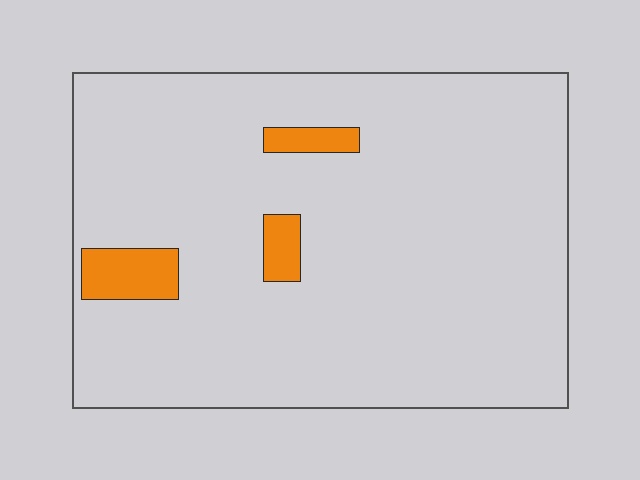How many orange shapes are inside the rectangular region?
3.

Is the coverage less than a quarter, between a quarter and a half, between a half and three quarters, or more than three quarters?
Less than a quarter.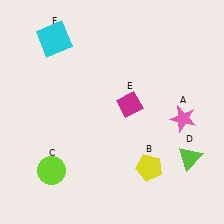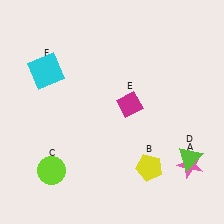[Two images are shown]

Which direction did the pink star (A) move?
The pink star (A) moved down.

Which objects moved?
The objects that moved are: the pink star (A), the cyan square (F).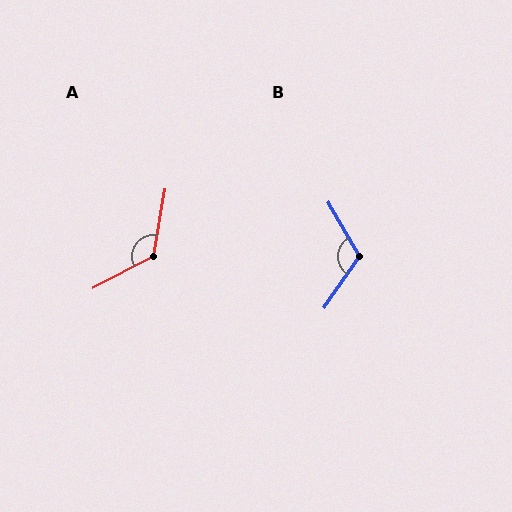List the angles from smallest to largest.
B (115°), A (128°).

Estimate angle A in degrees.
Approximately 128 degrees.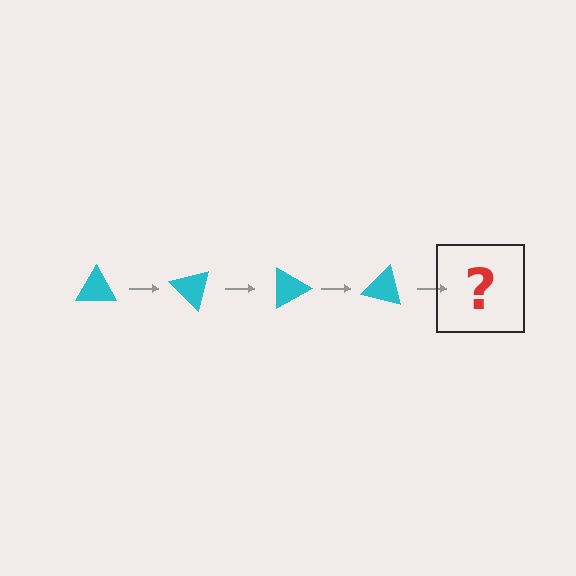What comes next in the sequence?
The next element should be a cyan triangle rotated 180 degrees.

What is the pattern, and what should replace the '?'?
The pattern is that the triangle rotates 45 degrees each step. The '?' should be a cyan triangle rotated 180 degrees.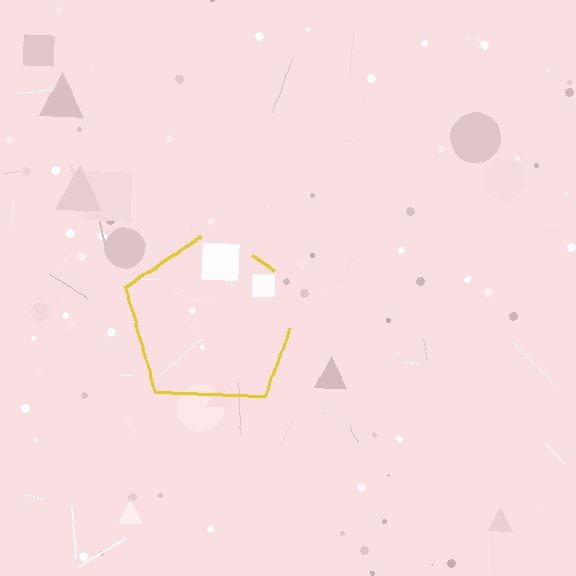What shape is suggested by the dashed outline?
The dashed outline suggests a pentagon.